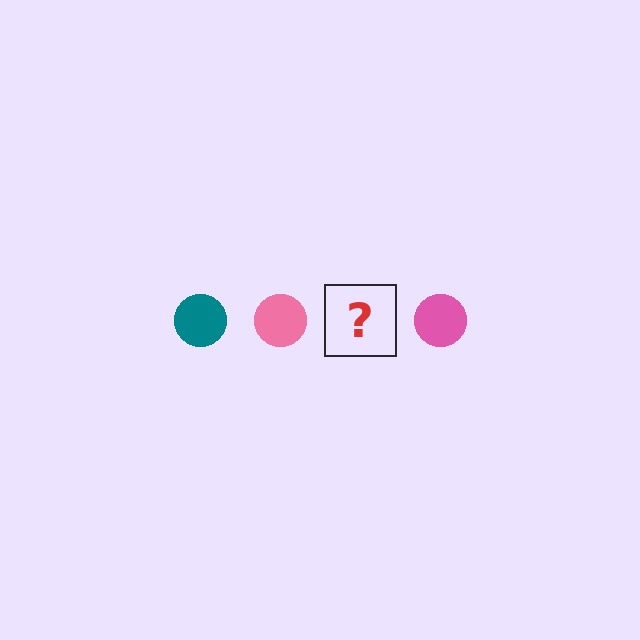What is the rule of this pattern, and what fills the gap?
The rule is that the pattern cycles through teal, pink circles. The gap should be filled with a teal circle.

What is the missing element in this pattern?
The missing element is a teal circle.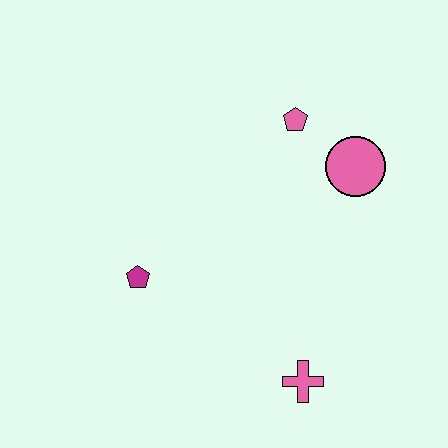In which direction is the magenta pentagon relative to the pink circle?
The magenta pentagon is to the left of the pink circle.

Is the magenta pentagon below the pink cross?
No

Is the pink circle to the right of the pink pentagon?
Yes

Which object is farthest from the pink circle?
The magenta pentagon is farthest from the pink circle.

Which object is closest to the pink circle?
The pink pentagon is closest to the pink circle.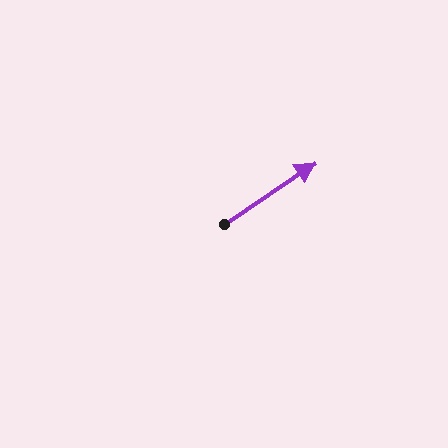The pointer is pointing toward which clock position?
Roughly 2 o'clock.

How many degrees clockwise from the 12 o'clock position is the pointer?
Approximately 56 degrees.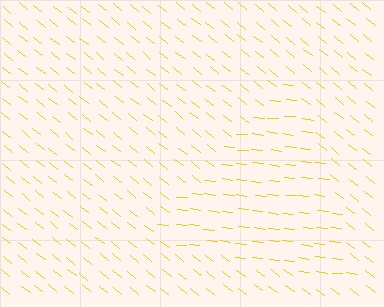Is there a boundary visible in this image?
Yes, there is a texture boundary formed by a change in line orientation.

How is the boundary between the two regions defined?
The boundary is defined purely by a change in line orientation (approximately 33 degrees difference). All lines are the same color and thickness.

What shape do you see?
I see a triangle.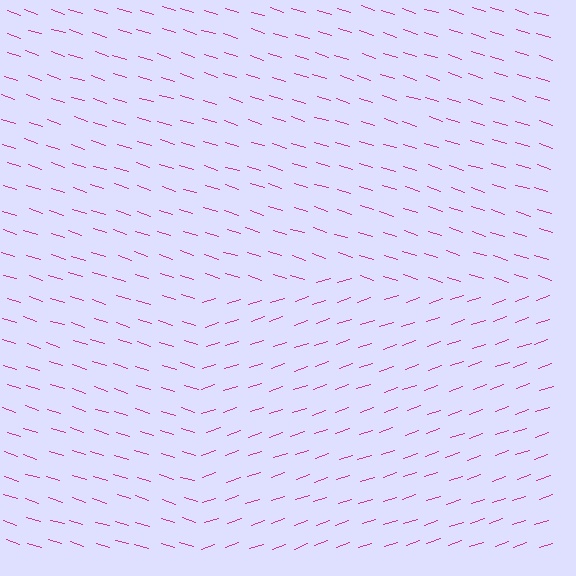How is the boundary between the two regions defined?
The boundary is defined purely by a change in line orientation (approximately 37 degrees difference). All lines are the same color and thickness.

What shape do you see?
I see a rectangle.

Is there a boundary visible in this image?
Yes, there is a texture boundary formed by a change in line orientation.